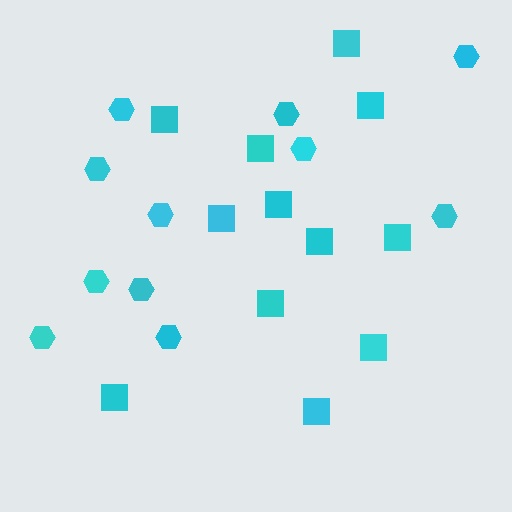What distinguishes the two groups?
There are 2 groups: one group of hexagons (11) and one group of squares (12).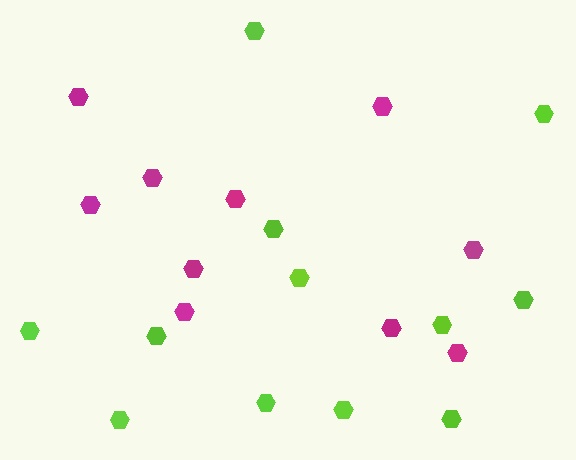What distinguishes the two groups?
There are 2 groups: one group of magenta hexagons (10) and one group of lime hexagons (12).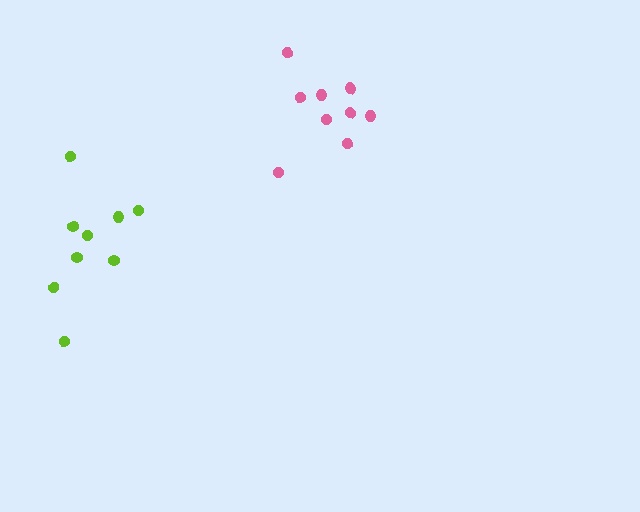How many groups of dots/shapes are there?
There are 2 groups.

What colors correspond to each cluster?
The clusters are colored: lime, pink.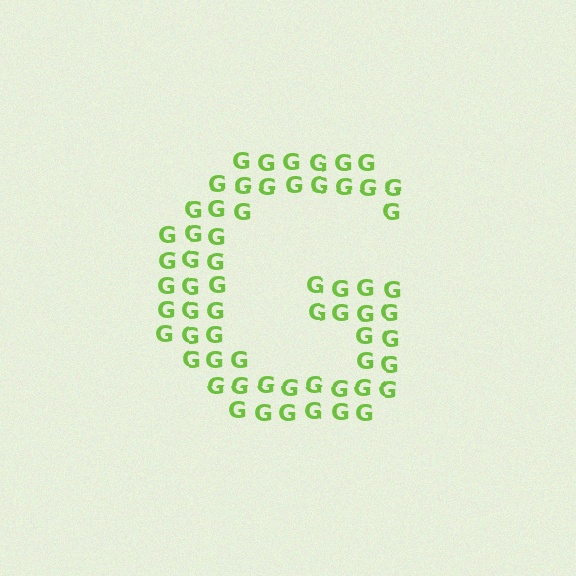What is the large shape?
The large shape is the letter G.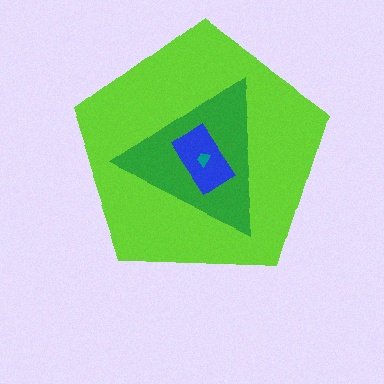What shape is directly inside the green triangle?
The blue rectangle.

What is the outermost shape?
The lime pentagon.